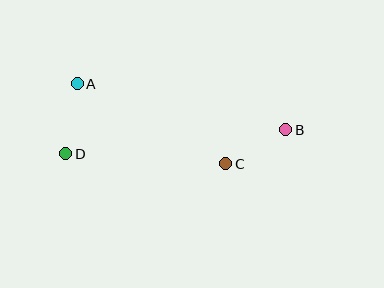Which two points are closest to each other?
Points B and C are closest to each other.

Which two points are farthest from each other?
Points B and D are farthest from each other.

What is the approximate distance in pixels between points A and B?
The distance between A and B is approximately 214 pixels.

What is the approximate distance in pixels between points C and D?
The distance between C and D is approximately 160 pixels.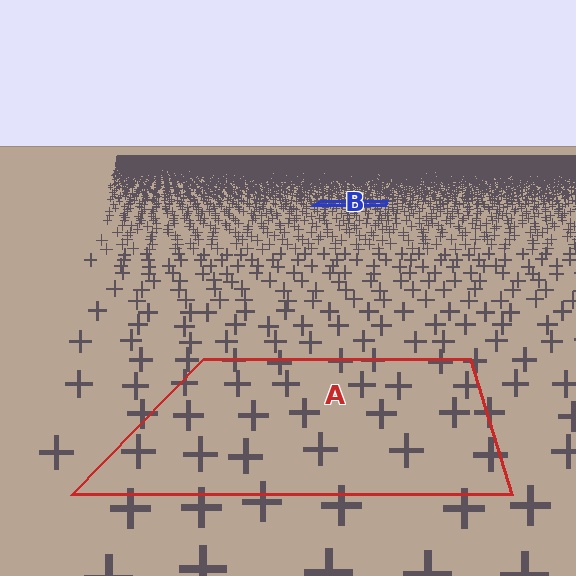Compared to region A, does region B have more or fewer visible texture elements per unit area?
Region B has more texture elements per unit area — they are packed more densely because it is farther away.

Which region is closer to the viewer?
Region A is closer. The texture elements there are larger and more spread out.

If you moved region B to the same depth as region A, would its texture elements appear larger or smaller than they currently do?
They would appear larger. At a closer depth, the same texture elements are projected at a bigger on-screen size.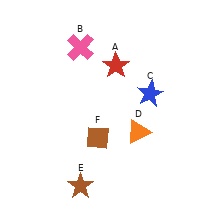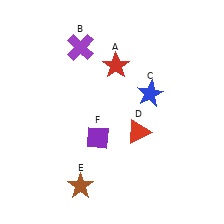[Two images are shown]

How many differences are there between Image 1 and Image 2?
There are 3 differences between the two images.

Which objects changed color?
B changed from pink to purple. D changed from orange to red. F changed from brown to purple.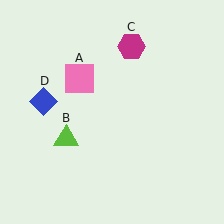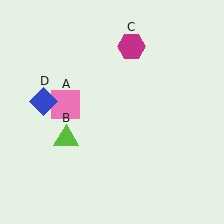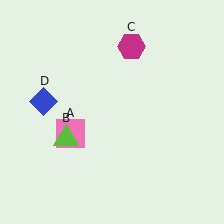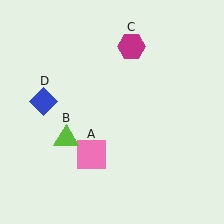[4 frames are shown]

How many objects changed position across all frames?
1 object changed position: pink square (object A).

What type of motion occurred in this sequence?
The pink square (object A) rotated counterclockwise around the center of the scene.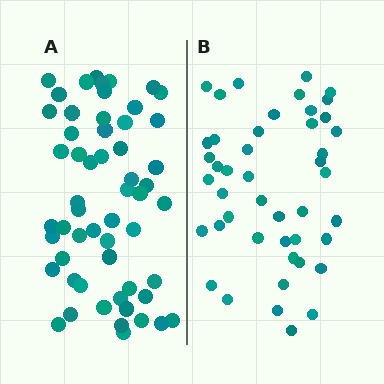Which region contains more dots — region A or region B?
Region A (the left region) has more dots.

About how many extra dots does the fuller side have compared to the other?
Region A has roughly 12 or so more dots than region B.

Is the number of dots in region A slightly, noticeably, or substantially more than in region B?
Region A has only slightly more — the two regions are fairly close. The ratio is roughly 1.2 to 1.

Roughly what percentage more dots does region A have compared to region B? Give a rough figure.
About 25% more.